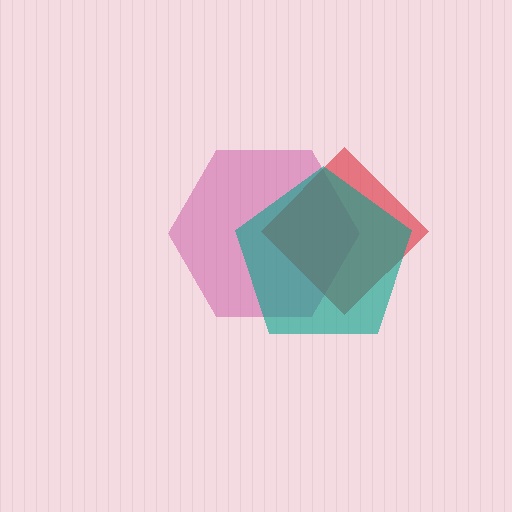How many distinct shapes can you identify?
There are 3 distinct shapes: a magenta hexagon, a red diamond, a teal pentagon.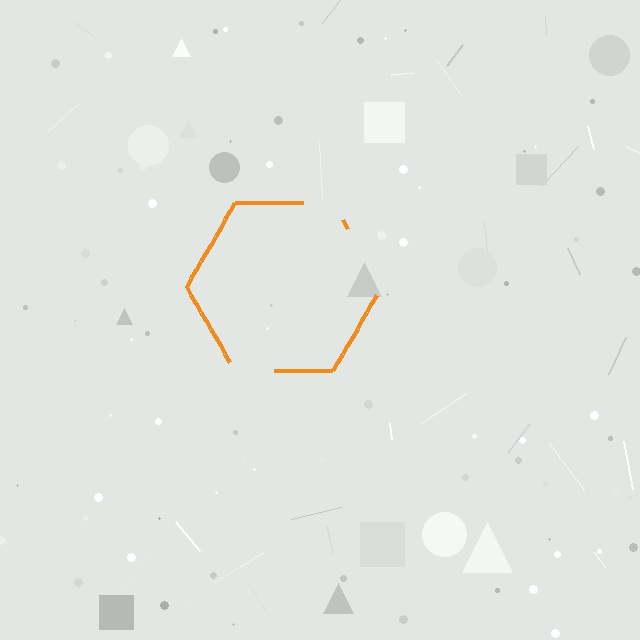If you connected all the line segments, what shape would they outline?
They would outline a hexagon.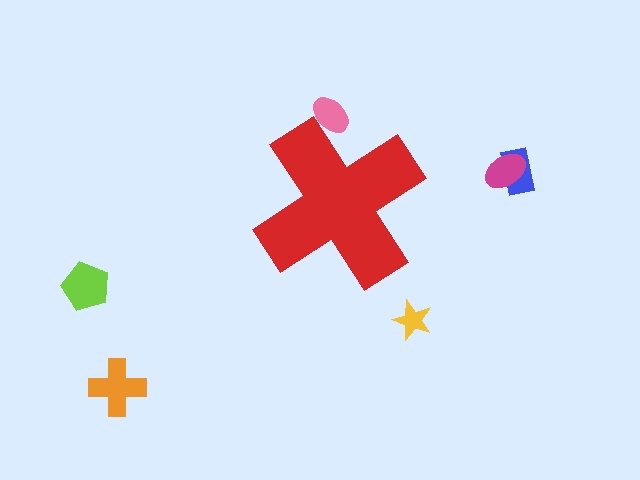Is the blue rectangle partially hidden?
No, the blue rectangle is fully visible.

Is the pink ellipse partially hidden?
Yes, the pink ellipse is partially hidden behind the red cross.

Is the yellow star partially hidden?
No, the yellow star is fully visible.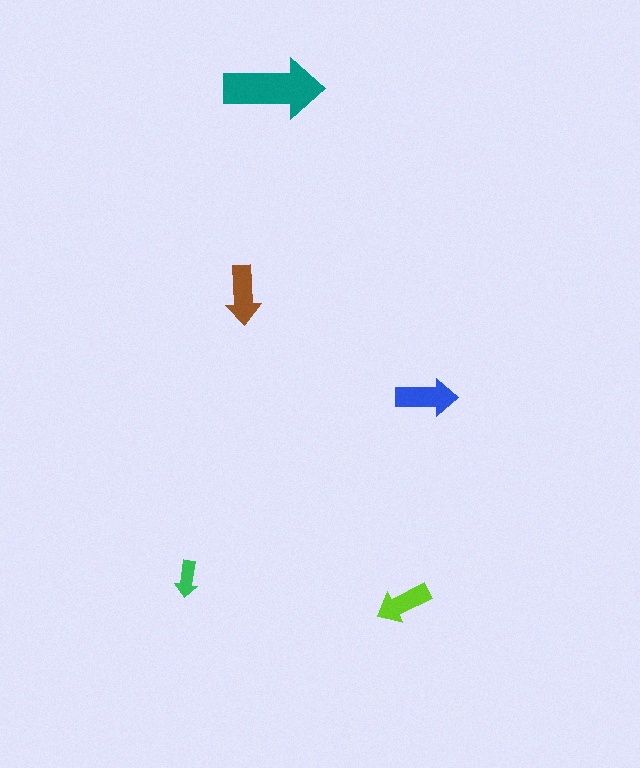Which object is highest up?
The teal arrow is topmost.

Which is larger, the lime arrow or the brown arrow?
The brown one.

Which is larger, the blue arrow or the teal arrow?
The teal one.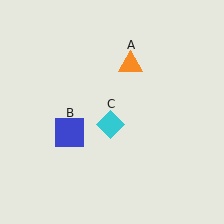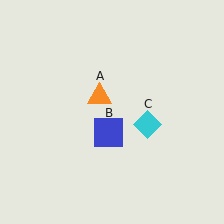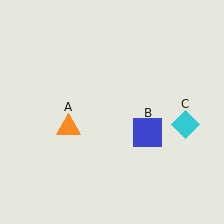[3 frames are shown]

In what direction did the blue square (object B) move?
The blue square (object B) moved right.